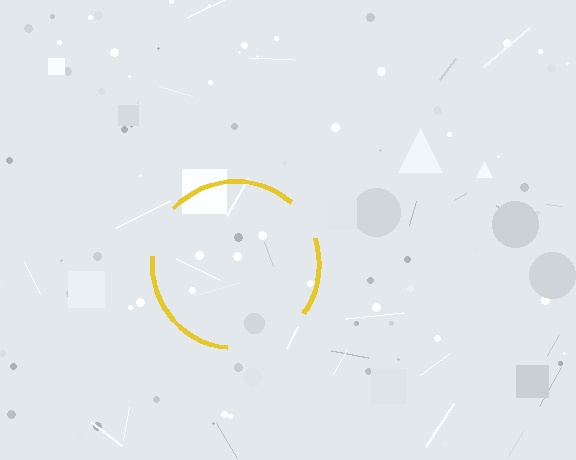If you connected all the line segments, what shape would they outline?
They would outline a circle.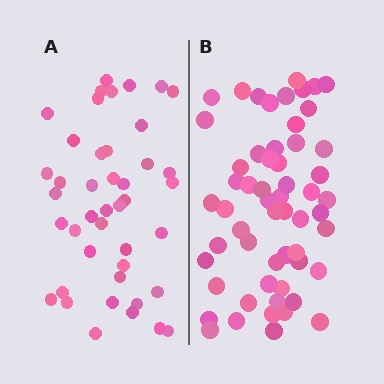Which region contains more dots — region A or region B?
Region B (the right region) has more dots.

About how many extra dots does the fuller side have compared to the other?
Region B has approximately 15 more dots than region A.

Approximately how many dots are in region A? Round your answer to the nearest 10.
About 40 dots. (The exact count is 43, which rounds to 40.)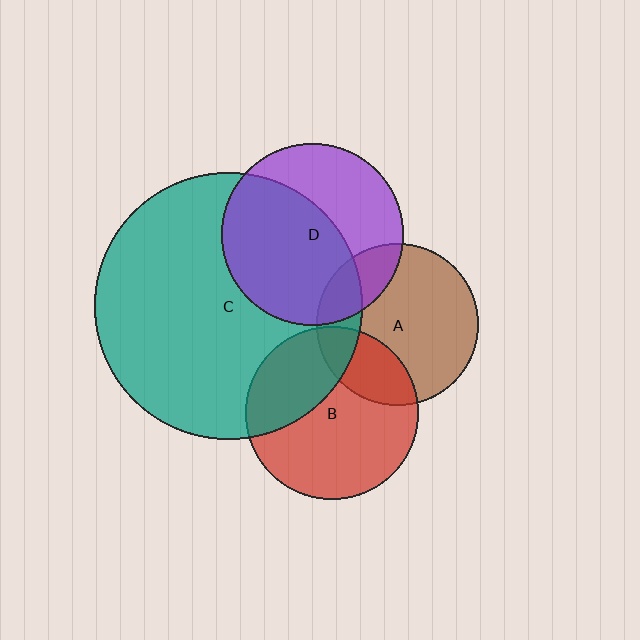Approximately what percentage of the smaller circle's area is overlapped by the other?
Approximately 20%.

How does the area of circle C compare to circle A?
Approximately 2.7 times.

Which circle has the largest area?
Circle C (teal).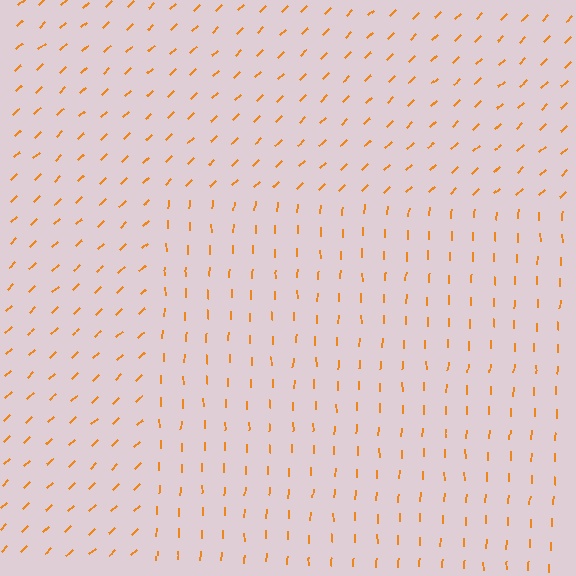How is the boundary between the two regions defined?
The boundary is defined purely by a change in line orientation (approximately 45 degrees difference). All lines are the same color and thickness.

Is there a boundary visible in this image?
Yes, there is a texture boundary formed by a change in line orientation.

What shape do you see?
I see a rectangle.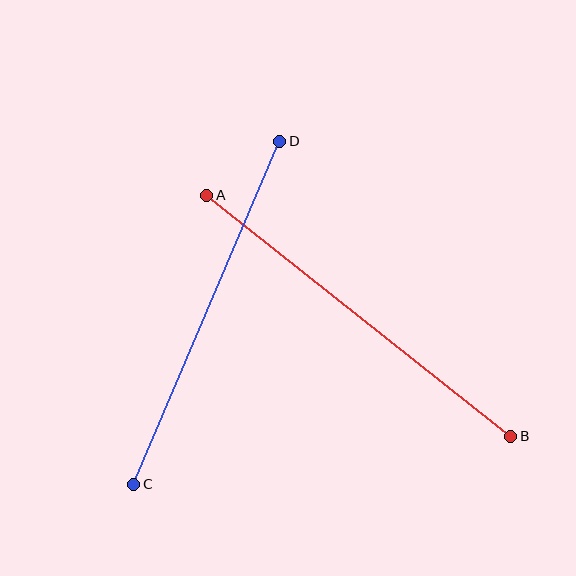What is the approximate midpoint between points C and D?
The midpoint is at approximately (207, 313) pixels.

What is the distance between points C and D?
The distance is approximately 373 pixels.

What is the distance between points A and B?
The distance is approximately 388 pixels.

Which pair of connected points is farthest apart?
Points A and B are farthest apart.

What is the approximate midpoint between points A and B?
The midpoint is at approximately (359, 316) pixels.